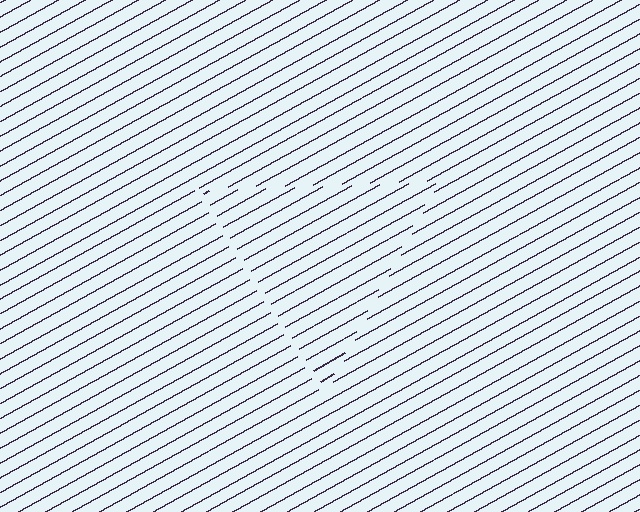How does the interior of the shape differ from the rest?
The interior of the shape contains the same grating, shifted by half a period — the contour is defined by the phase discontinuity where line-ends from the inner and outer gratings abut.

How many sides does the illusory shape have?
3 sides — the line-ends trace a triangle.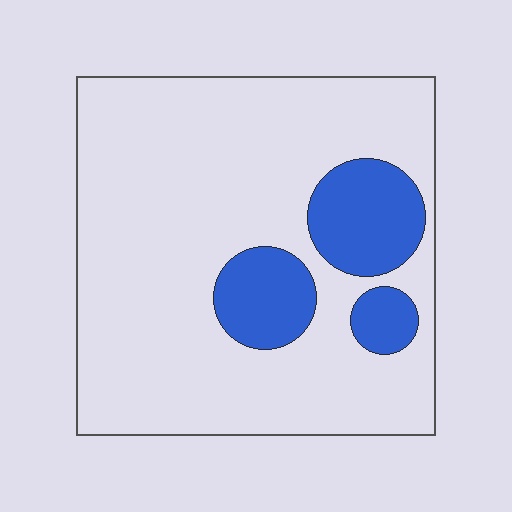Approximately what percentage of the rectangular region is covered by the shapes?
Approximately 20%.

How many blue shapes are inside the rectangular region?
3.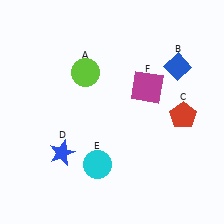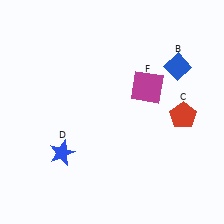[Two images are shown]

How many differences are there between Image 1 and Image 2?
There are 2 differences between the two images.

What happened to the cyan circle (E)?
The cyan circle (E) was removed in Image 2. It was in the bottom-left area of Image 1.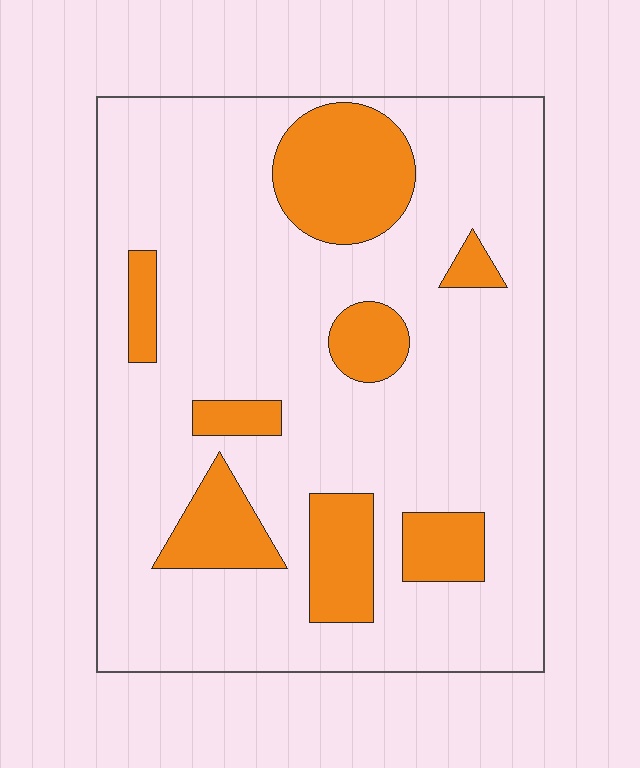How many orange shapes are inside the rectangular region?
8.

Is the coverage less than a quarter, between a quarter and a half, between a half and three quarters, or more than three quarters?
Less than a quarter.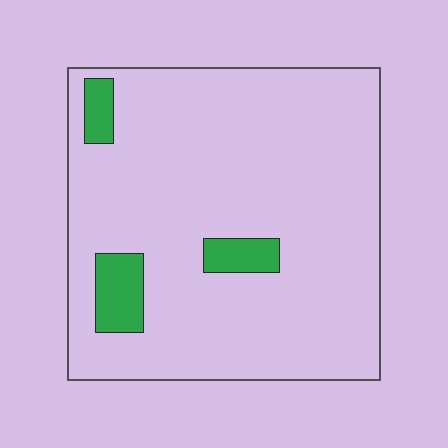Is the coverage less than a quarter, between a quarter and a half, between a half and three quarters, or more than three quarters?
Less than a quarter.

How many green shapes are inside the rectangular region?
3.